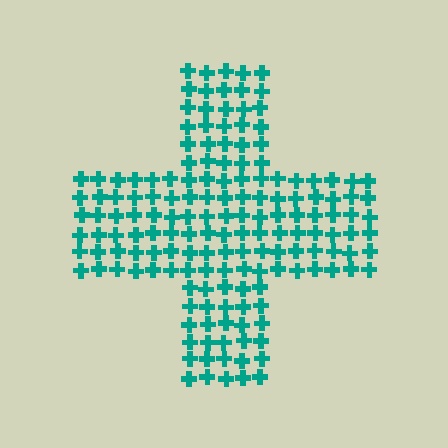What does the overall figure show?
The overall figure shows a cross.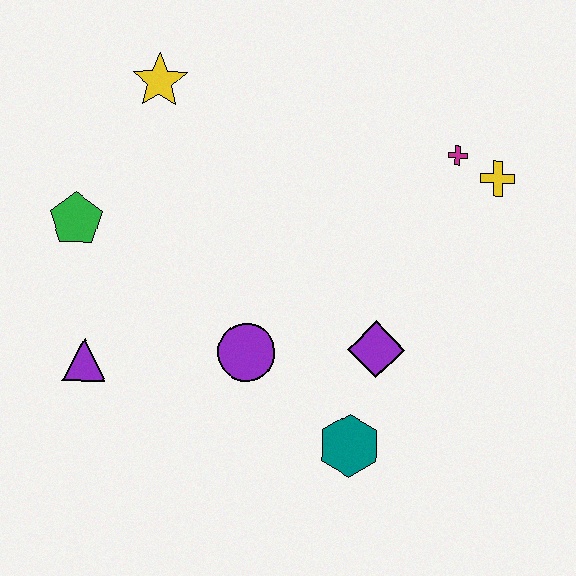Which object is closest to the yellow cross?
The magenta cross is closest to the yellow cross.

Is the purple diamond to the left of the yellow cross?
Yes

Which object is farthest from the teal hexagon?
The yellow star is farthest from the teal hexagon.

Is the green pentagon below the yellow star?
Yes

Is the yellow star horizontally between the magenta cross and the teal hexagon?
No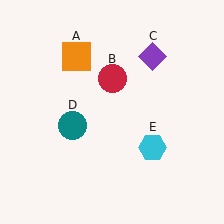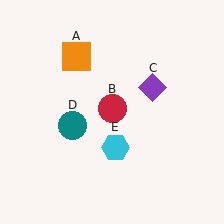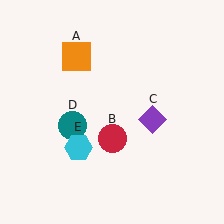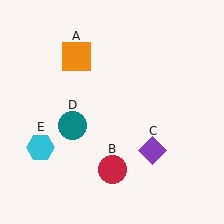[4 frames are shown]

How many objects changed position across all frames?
3 objects changed position: red circle (object B), purple diamond (object C), cyan hexagon (object E).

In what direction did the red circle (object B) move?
The red circle (object B) moved down.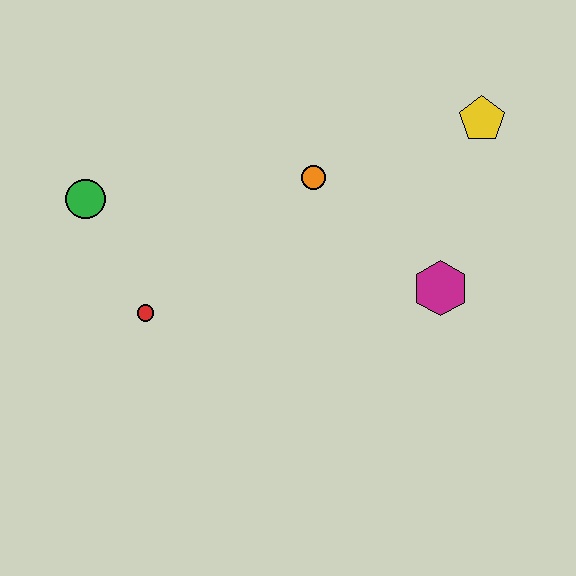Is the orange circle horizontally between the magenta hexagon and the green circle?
Yes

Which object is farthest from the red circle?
The yellow pentagon is farthest from the red circle.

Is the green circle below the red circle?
No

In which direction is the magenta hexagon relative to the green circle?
The magenta hexagon is to the right of the green circle.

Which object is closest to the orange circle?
The magenta hexagon is closest to the orange circle.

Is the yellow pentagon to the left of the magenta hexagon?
No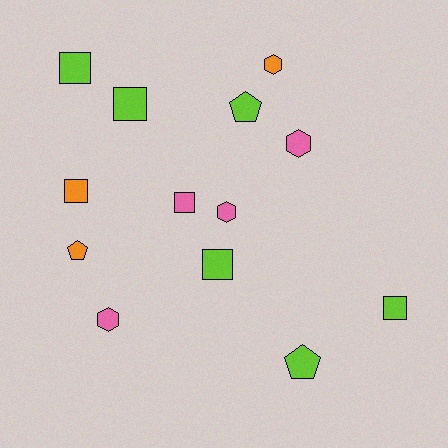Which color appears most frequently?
Lime, with 6 objects.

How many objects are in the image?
There are 13 objects.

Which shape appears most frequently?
Square, with 6 objects.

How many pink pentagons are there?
There are no pink pentagons.